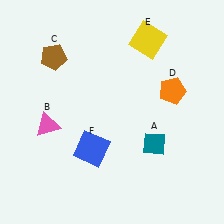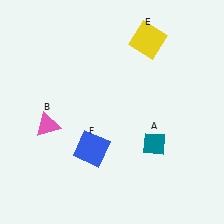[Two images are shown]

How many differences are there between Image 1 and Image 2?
There are 2 differences between the two images.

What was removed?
The orange pentagon (D), the brown pentagon (C) were removed in Image 2.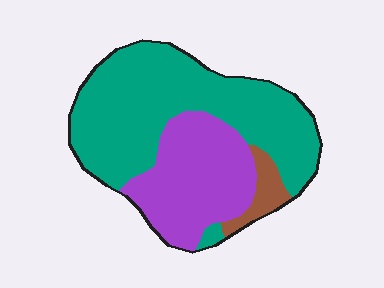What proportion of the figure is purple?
Purple covers roughly 35% of the figure.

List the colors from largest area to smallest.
From largest to smallest: teal, purple, brown.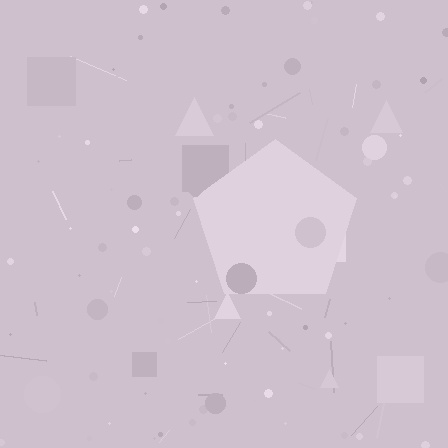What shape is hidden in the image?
A pentagon is hidden in the image.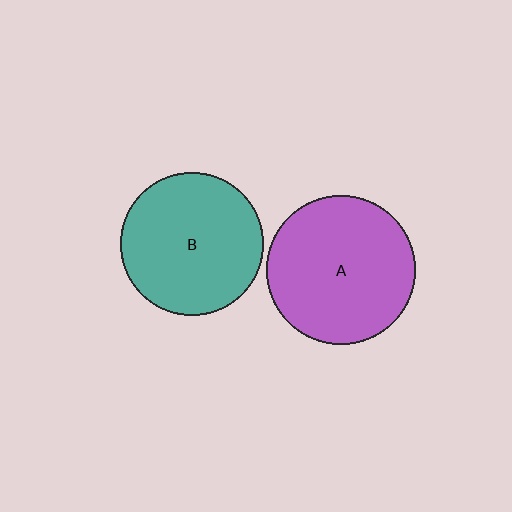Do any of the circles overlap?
No, none of the circles overlap.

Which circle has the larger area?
Circle A (purple).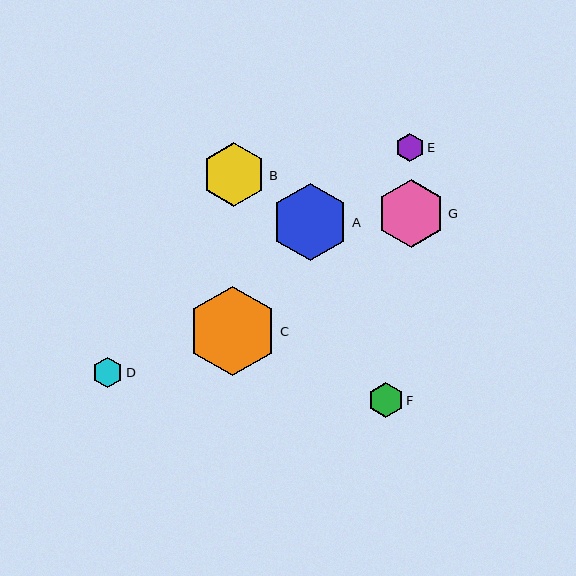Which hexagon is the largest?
Hexagon C is the largest with a size of approximately 89 pixels.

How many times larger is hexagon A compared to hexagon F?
Hexagon A is approximately 2.2 times the size of hexagon F.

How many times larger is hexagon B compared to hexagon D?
Hexagon B is approximately 2.1 times the size of hexagon D.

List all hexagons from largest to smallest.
From largest to smallest: C, A, G, B, F, D, E.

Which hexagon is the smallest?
Hexagon E is the smallest with a size of approximately 28 pixels.